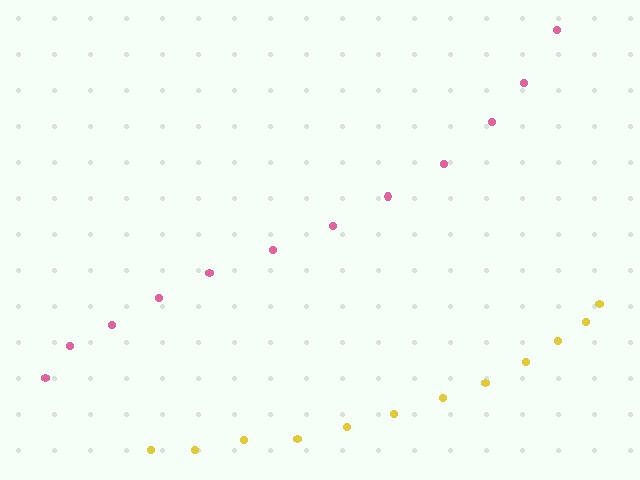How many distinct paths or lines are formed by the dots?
There are 2 distinct paths.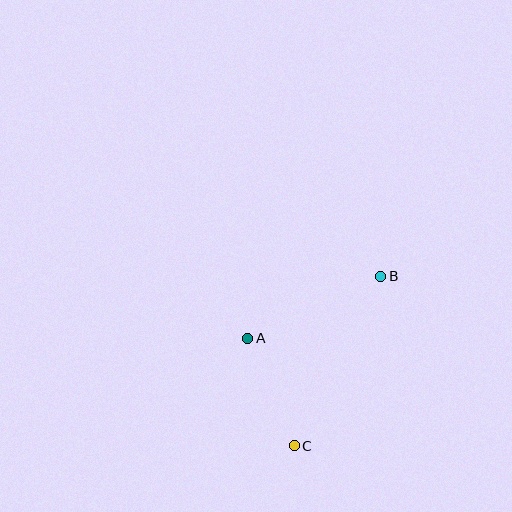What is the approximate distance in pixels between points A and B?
The distance between A and B is approximately 146 pixels.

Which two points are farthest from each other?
Points B and C are farthest from each other.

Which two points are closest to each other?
Points A and C are closest to each other.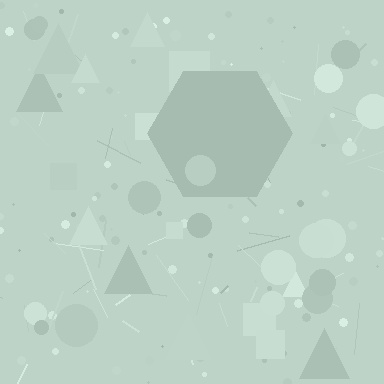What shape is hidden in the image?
A hexagon is hidden in the image.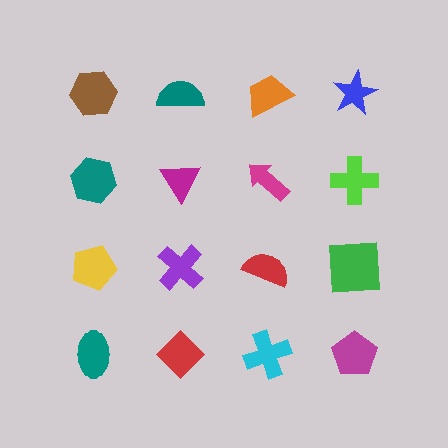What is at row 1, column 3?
An orange trapezoid.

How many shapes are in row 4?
4 shapes.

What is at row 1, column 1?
A brown hexagon.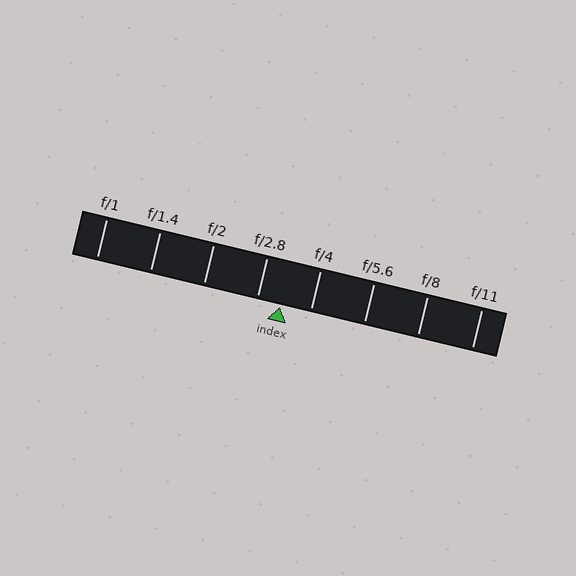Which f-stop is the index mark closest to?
The index mark is closest to f/2.8.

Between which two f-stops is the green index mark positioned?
The index mark is between f/2.8 and f/4.